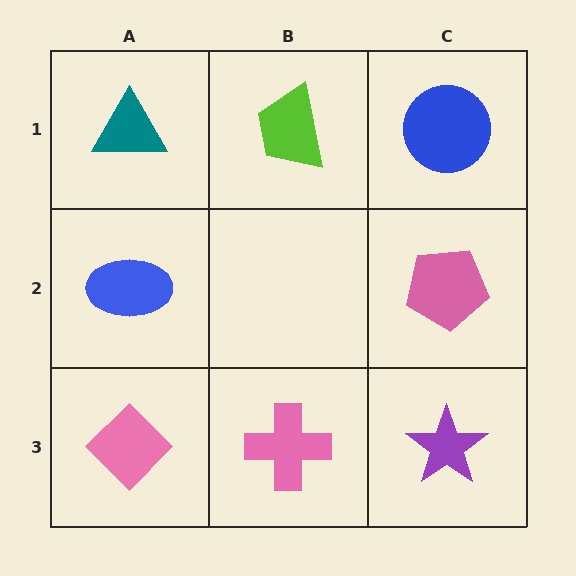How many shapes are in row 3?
3 shapes.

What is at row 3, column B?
A pink cross.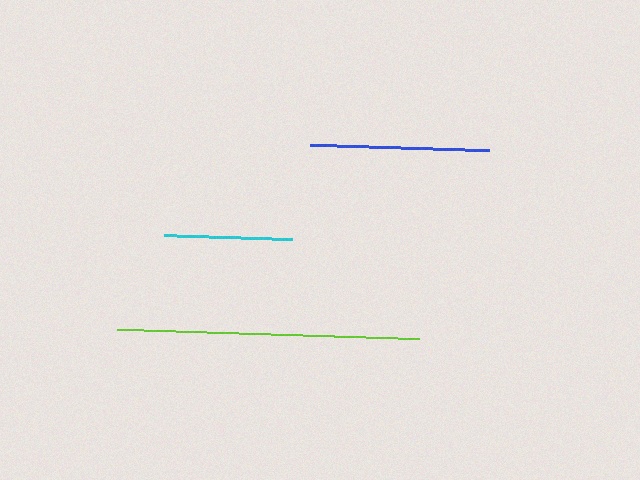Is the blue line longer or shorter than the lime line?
The lime line is longer than the blue line.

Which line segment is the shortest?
The cyan line is the shortest at approximately 128 pixels.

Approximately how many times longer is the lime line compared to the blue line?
The lime line is approximately 1.7 times the length of the blue line.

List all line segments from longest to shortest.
From longest to shortest: lime, blue, cyan.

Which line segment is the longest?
The lime line is the longest at approximately 303 pixels.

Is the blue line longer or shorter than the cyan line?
The blue line is longer than the cyan line.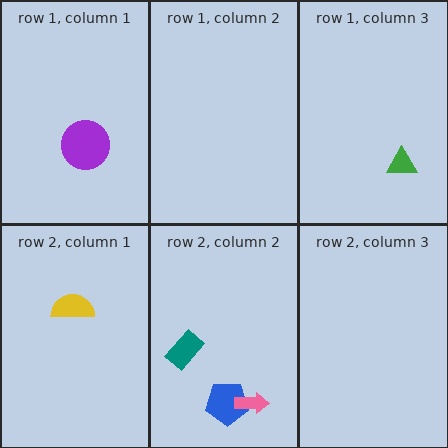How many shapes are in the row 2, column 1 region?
1.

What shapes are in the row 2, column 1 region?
The yellow semicircle.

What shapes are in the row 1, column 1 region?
The purple circle.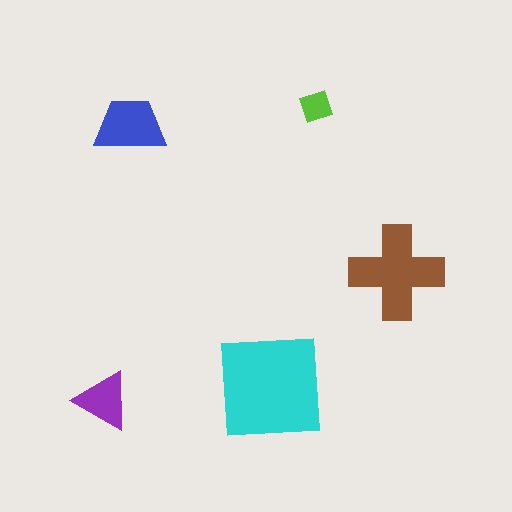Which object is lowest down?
The purple triangle is bottommost.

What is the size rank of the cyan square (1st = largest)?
1st.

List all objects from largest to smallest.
The cyan square, the brown cross, the blue trapezoid, the purple triangle, the lime diamond.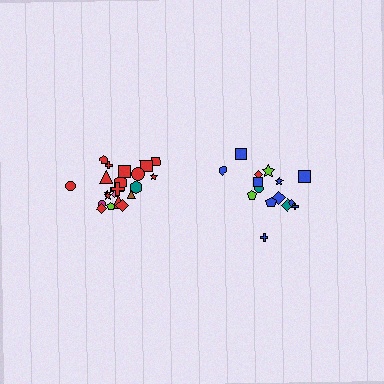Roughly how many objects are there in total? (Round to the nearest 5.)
Roughly 35 objects in total.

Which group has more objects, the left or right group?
The left group.